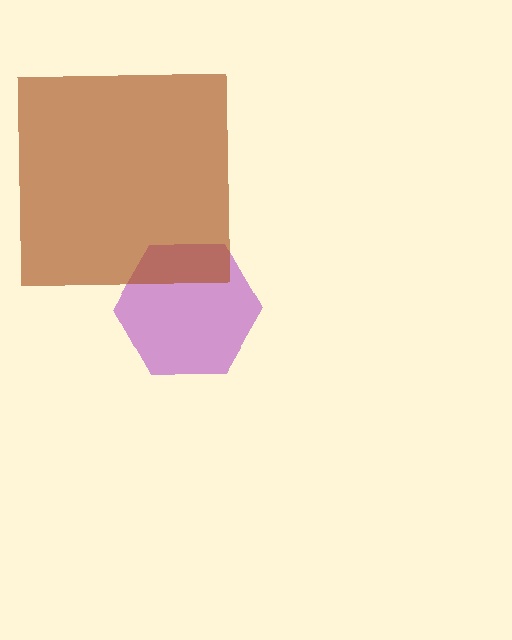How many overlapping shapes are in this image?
There are 2 overlapping shapes in the image.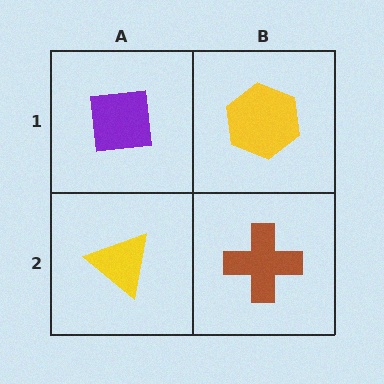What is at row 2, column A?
A yellow triangle.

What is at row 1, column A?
A purple square.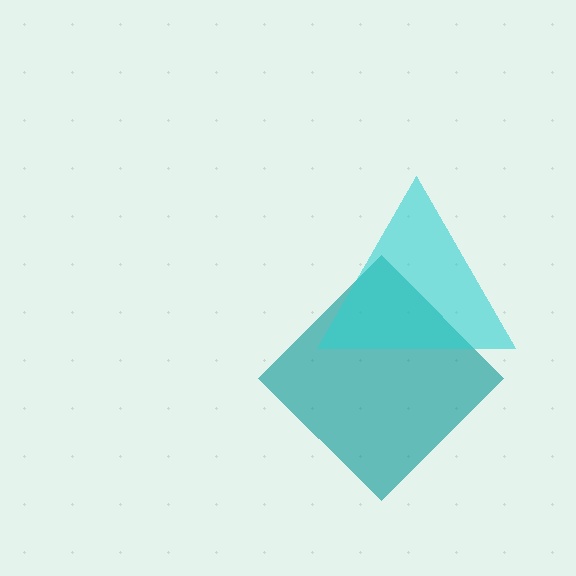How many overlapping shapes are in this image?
There are 2 overlapping shapes in the image.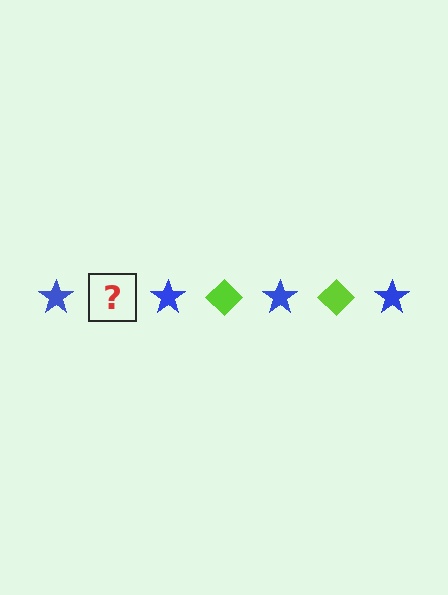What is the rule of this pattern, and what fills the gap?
The rule is that the pattern alternates between blue star and lime diamond. The gap should be filled with a lime diamond.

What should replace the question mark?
The question mark should be replaced with a lime diamond.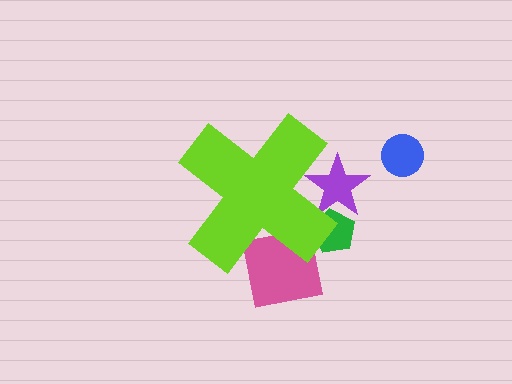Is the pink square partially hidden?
Yes, the pink square is partially hidden behind the lime cross.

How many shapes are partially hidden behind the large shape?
3 shapes are partially hidden.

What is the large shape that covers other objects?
A lime cross.